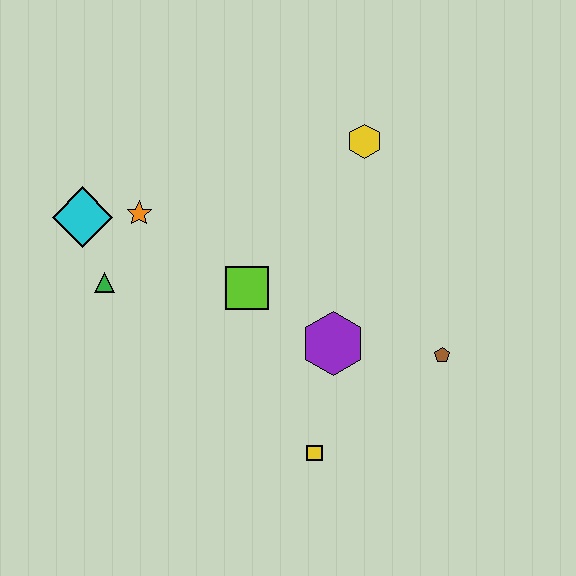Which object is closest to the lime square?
The purple hexagon is closest to the lime square.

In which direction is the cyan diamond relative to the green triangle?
The cyan diamond is above the green triangle.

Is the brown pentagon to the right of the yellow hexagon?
Yes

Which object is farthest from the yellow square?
The cyan diamond is farthest from the yellow square.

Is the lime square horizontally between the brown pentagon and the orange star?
Yes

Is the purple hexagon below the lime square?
Yes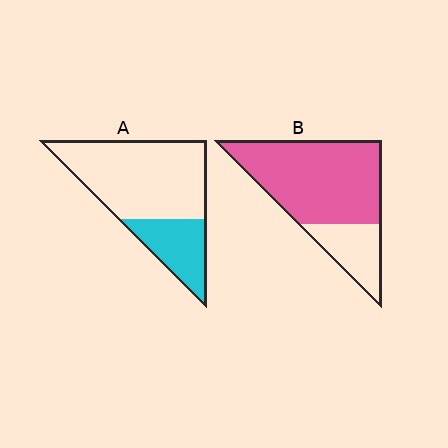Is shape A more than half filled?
No.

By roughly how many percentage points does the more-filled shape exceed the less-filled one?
By roughly 45 percentage points (B over A).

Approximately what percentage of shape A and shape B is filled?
A is approximately 30% and B is approximately 75%.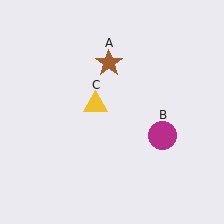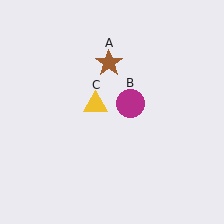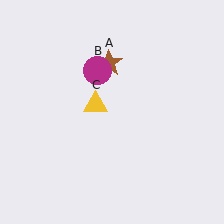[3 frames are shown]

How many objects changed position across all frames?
1 object changed position: magenta circle (object B).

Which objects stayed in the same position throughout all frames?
Brown star (object A) and yellow triangle (object C) remained stationary.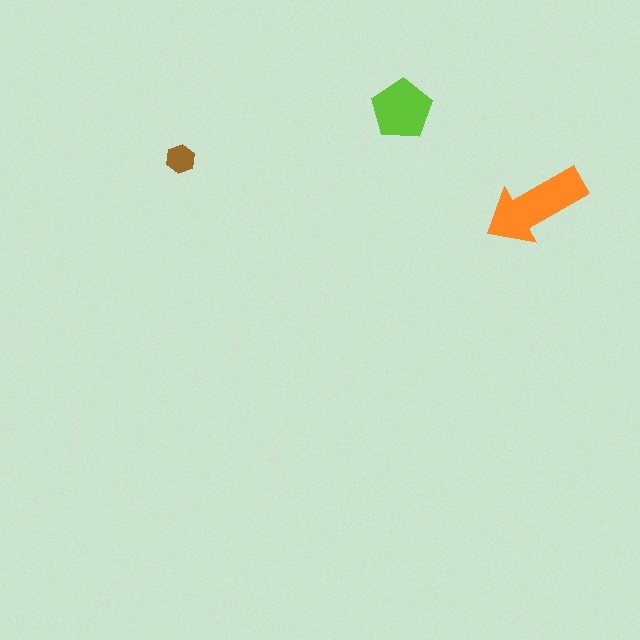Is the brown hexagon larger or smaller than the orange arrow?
Smaller.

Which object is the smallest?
The brown hexagon.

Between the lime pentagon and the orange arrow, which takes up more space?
The orange arrow.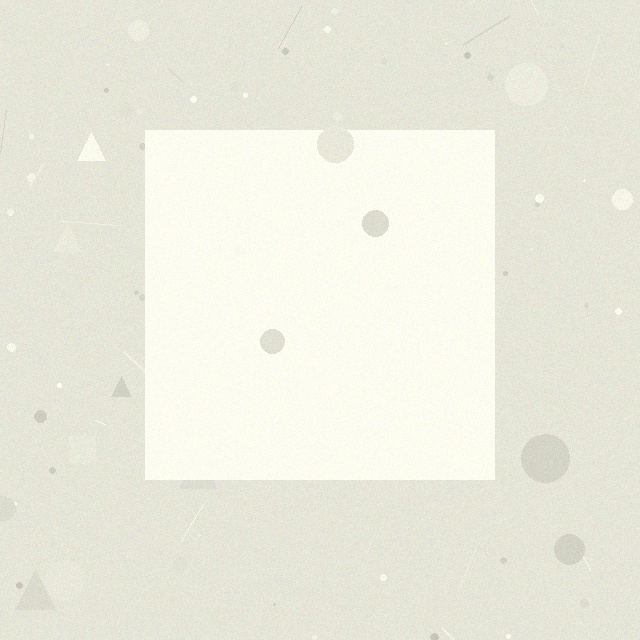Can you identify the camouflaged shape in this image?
The camouflaged shape is a square.